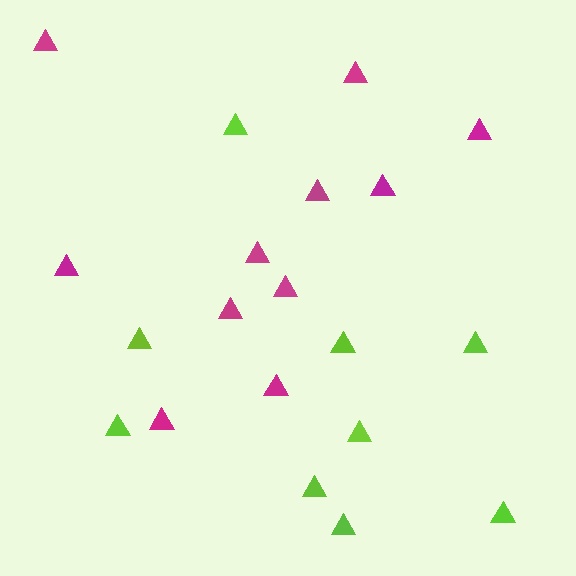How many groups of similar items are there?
There are 2 groups: one group of magenta triangles (11) and one group of lime triangles (9).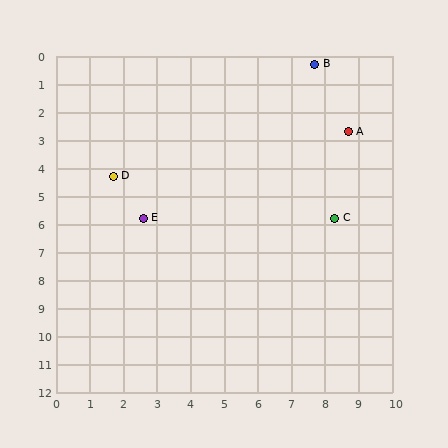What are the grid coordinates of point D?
Point D is at approximately (1.7, 4.3).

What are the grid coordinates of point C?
Point C is at approximately (8.3, 5.8).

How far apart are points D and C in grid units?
Points D and C are about 6.8 grid units apart.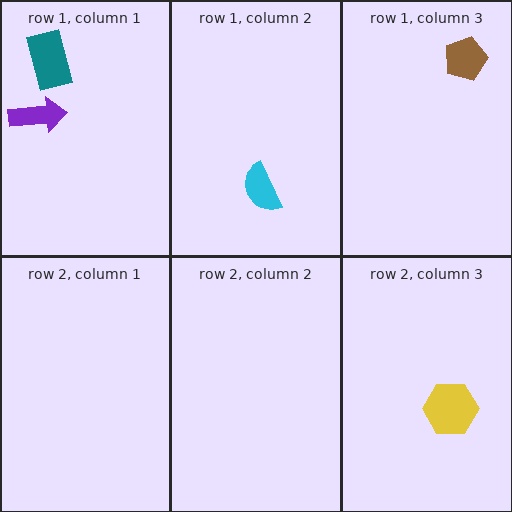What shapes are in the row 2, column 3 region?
The yellow hexagon.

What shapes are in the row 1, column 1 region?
The purple arrow, the teal rectangle.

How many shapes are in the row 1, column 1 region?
2.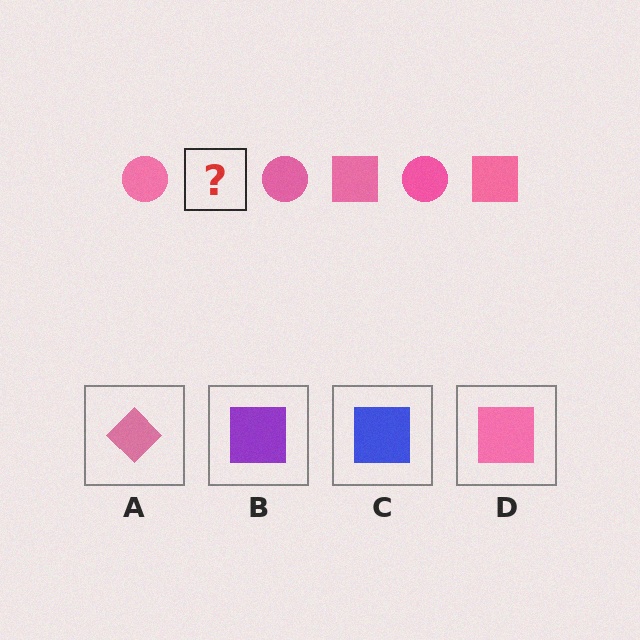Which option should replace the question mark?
Option D.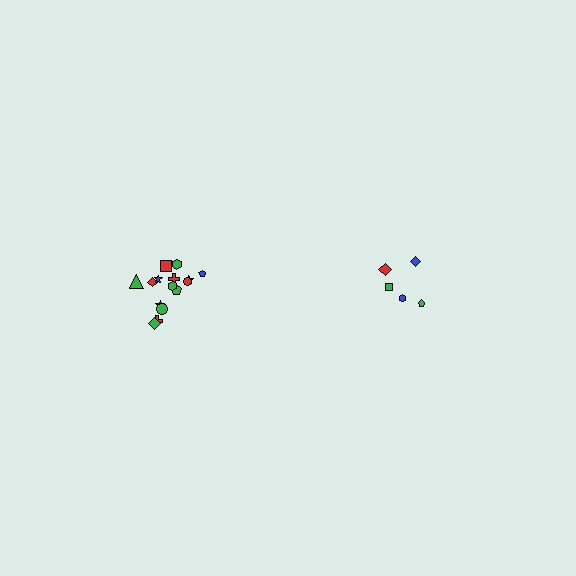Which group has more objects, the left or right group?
The left group.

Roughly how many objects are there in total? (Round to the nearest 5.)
Roughly 20 objects in total.